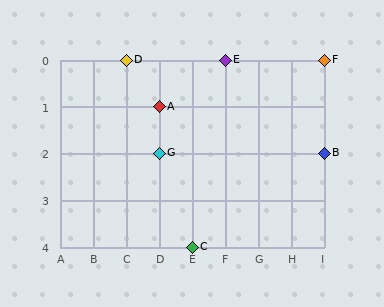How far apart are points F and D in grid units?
Points F and D are 6 columns apart.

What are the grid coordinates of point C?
Point C is at grid coordinates (E, 4).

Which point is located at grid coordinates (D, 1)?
Point A is at (D, 1).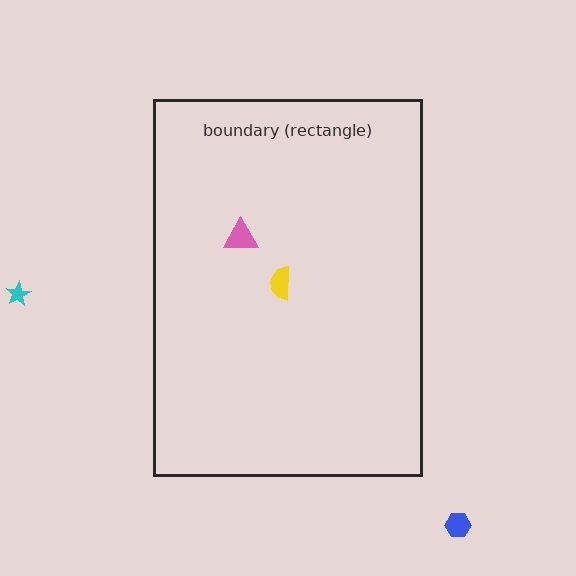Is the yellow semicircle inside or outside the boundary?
Inside.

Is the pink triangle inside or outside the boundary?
Inside.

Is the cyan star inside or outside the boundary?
Outside.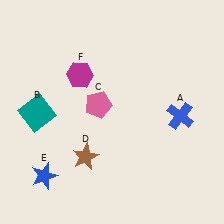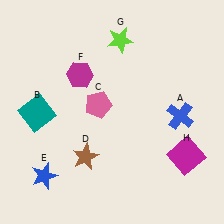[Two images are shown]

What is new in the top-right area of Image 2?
A lime star (G) was added in the top-right area of Image 2.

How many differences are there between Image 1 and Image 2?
There are 2 differences between the two images.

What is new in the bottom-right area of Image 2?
A magenta square (H) was added in the bottom-right area of Image 2.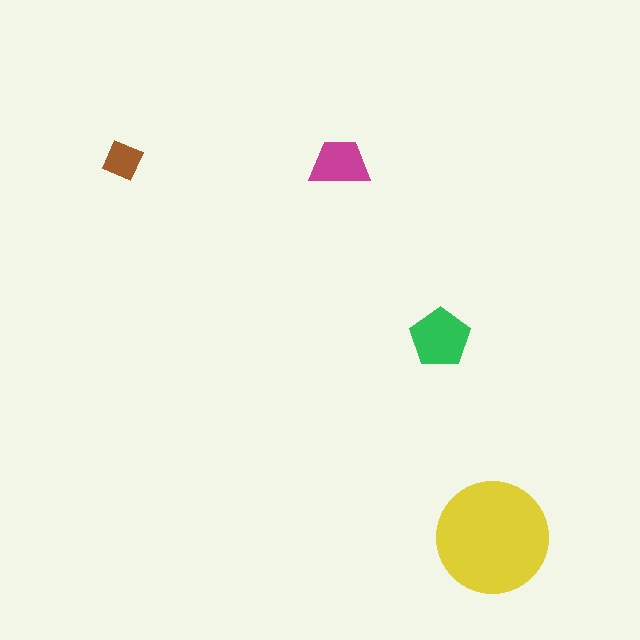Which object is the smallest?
The brown diamond.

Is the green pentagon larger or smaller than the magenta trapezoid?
Larger.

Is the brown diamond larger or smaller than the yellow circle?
Smaller.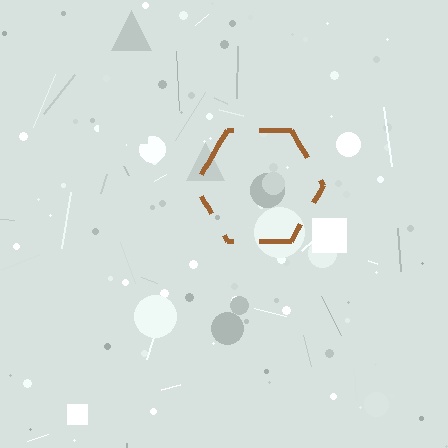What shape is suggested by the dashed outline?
The dashed outline suggests a hexagon.